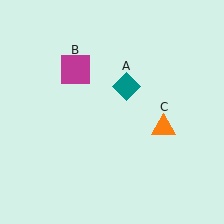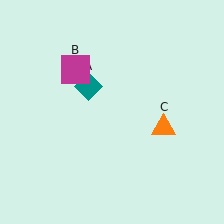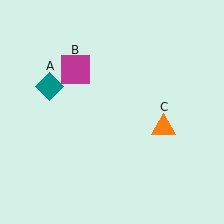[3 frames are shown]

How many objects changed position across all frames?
1 object changed position: teal diamond (object A).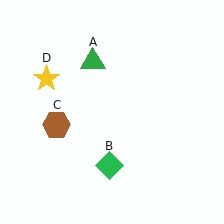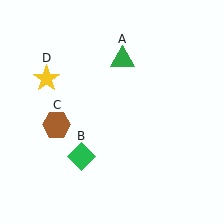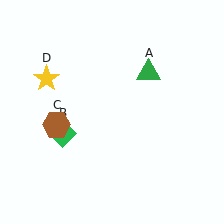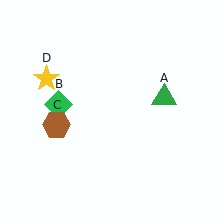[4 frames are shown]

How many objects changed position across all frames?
2 objects changed position: green triangle (object A), green diamond (object B).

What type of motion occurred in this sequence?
The green triangle (object A), green diamond (object B) rotated clockwise around the center of the scene.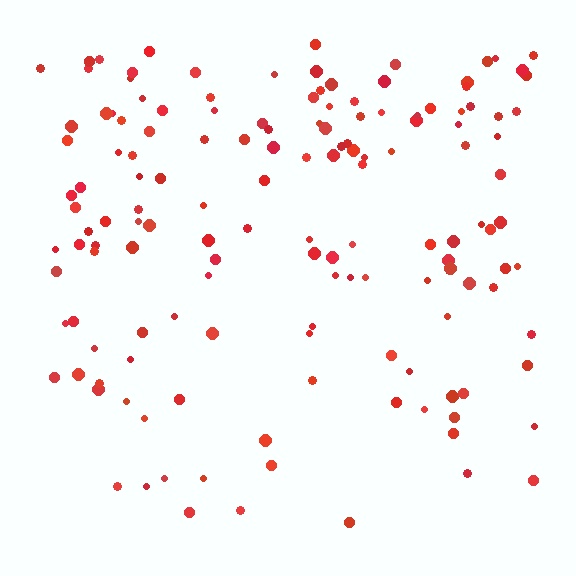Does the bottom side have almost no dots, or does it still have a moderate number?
Still a moderate number, just noticeably fewer than the top.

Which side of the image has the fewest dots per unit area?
The bottom.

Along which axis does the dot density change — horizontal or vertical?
Vertical.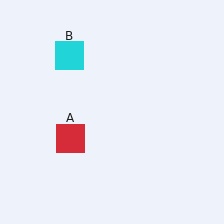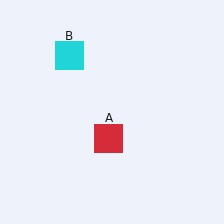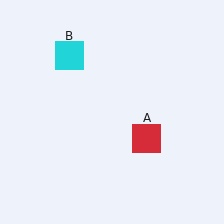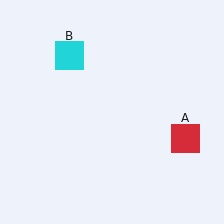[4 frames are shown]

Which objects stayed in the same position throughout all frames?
Cyan square (object B) remained stationary.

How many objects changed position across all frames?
1 object changed position: red square (object A).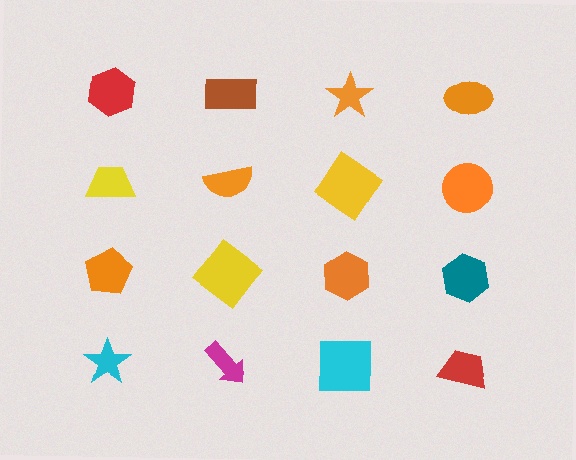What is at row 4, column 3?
A cyan square.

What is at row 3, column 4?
A teal hexagon.